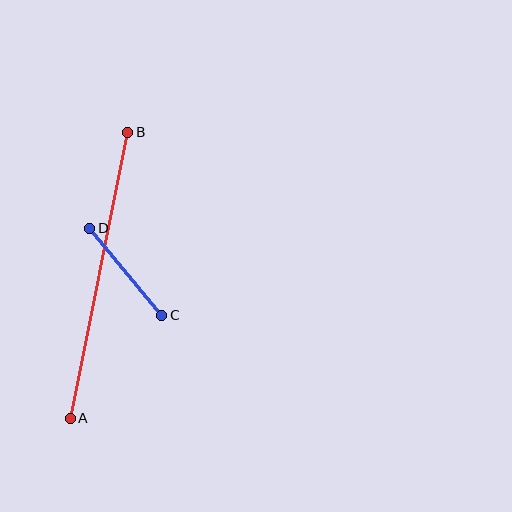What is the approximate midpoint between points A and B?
The midpoint is at approximately (99, 275) pixels.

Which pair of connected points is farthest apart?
Points A and B are farthest apart.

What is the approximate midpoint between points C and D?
The midpoint is at approximately (126, 272) pixels.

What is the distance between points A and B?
The distance is approximately 292 pixels.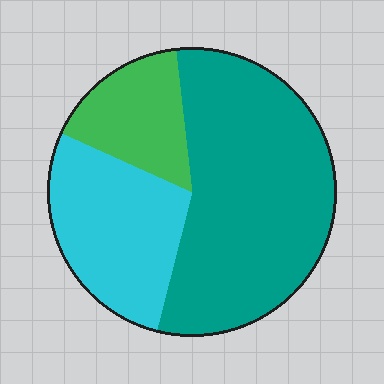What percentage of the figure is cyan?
Cyan takes up about one quarter (1/4) of the figure.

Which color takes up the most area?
Teal, at roughly 55%.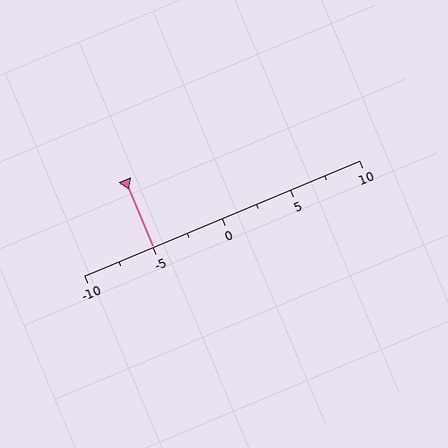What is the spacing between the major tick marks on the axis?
The major ticks are spaced 5 apart.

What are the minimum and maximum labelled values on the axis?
The axis runs from -10 to 10.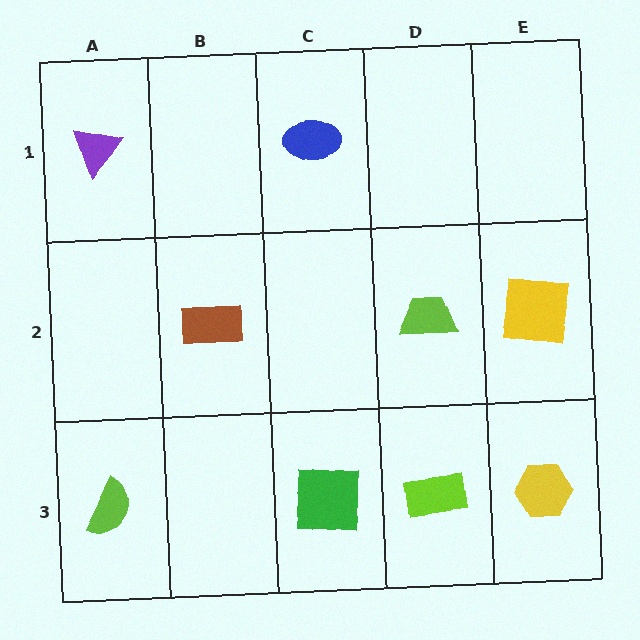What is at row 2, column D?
A lime trapezoid.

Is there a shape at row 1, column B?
No, that cell is empty.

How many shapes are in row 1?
2 shapes.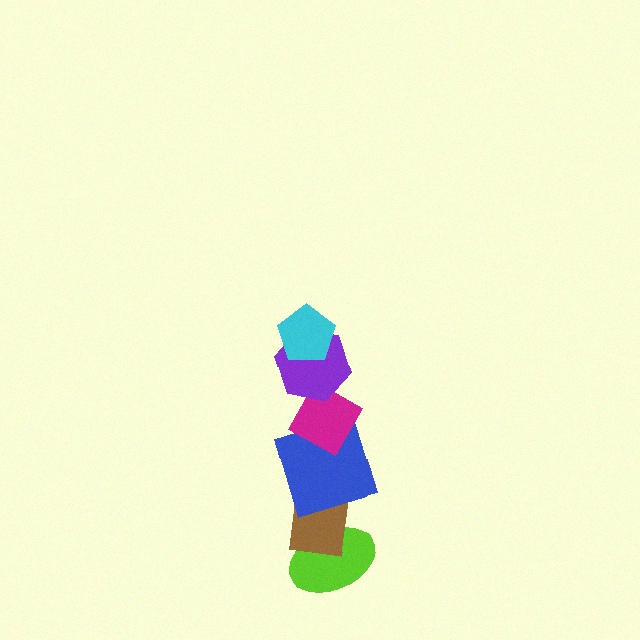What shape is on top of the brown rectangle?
The blue square is on top of the brown rectangle.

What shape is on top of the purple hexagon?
The cyan pentagon is on top of the purple hexagon.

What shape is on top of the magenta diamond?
The purple hexagon is on top of the magenta diamond.